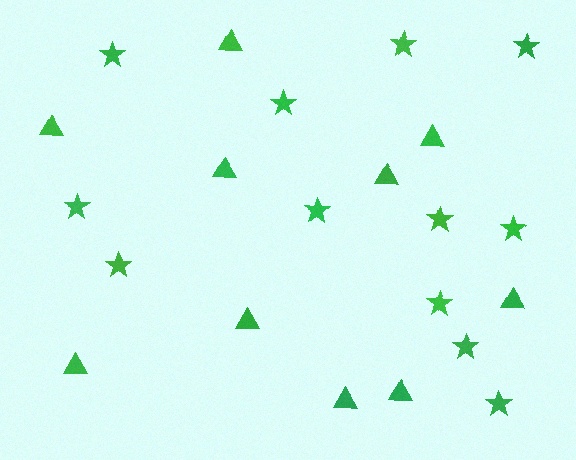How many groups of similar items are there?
There are 2 groups: one group of triangles (10) and one group of stars (12).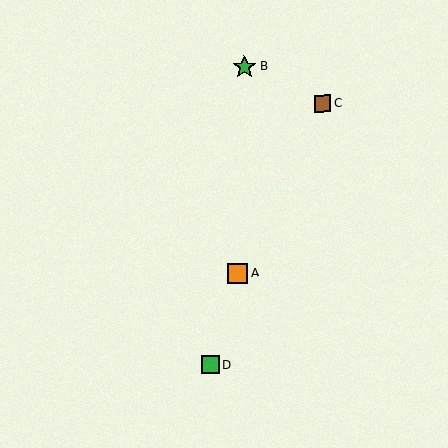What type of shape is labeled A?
Shape A is an orange square.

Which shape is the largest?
The green star (labeled B) is the largest.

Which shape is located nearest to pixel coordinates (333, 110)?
The brown square (labeled C) at (323, 103) is nearest to that location.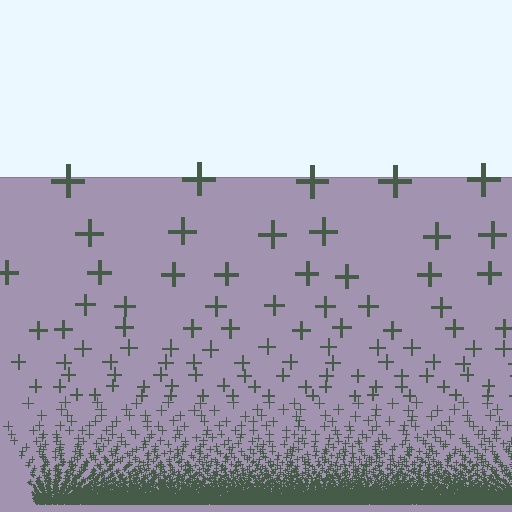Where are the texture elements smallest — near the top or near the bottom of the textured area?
Near the bottom.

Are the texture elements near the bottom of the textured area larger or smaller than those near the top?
Smaller. The gradient is inverted — elements near the bottom are smaller and denser.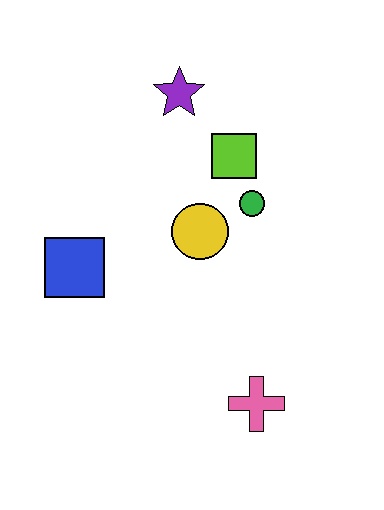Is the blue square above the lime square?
No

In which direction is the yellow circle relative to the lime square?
The yellow circle is below the lime square.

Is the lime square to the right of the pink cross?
No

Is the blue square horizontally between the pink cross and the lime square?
No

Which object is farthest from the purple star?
The pink cross is farthest from the purple star.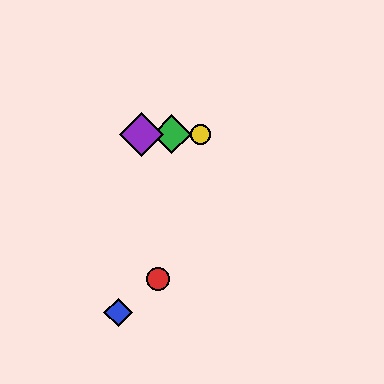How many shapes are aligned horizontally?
3 shapes (the green diamond, the yellow circle, the purple diamond) are aligned horizontally.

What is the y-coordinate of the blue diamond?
The blue diamond is at y≈312.